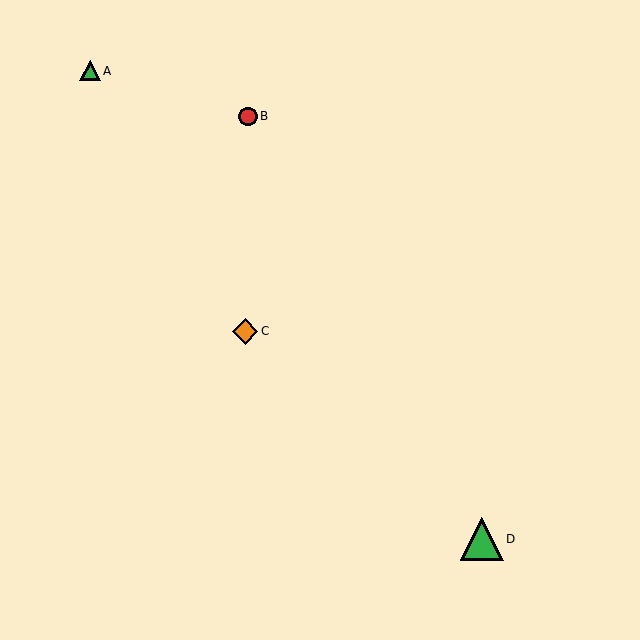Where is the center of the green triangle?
The center of the green triangle is at (482, 539).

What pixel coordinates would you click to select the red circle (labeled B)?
Click at (248, 116) to select the red circle B.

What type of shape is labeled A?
Shape A is a green triangle.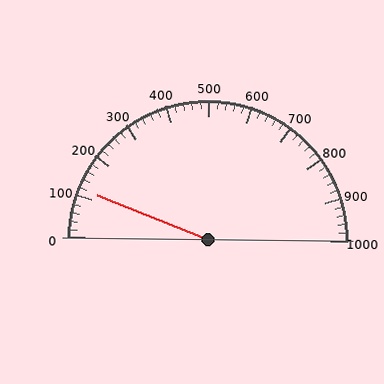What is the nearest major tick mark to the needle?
The nearest major tick mark is 100.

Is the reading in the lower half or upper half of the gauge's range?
The reading is in the lower half of the range (0 to 1000).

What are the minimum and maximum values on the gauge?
The gauge ranges from 0 to 1000.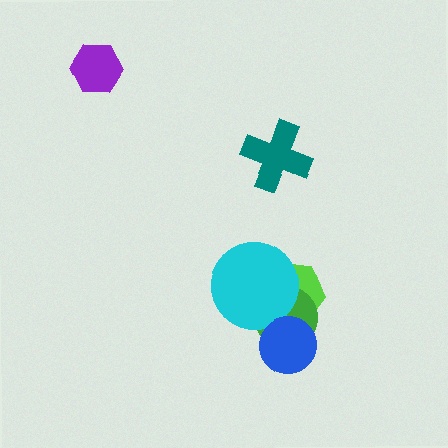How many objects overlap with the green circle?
3 objects overlap with the green circle.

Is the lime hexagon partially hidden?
Yes, it is partially covered by another shape.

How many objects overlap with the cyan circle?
2 objects overlap with the cyan circle.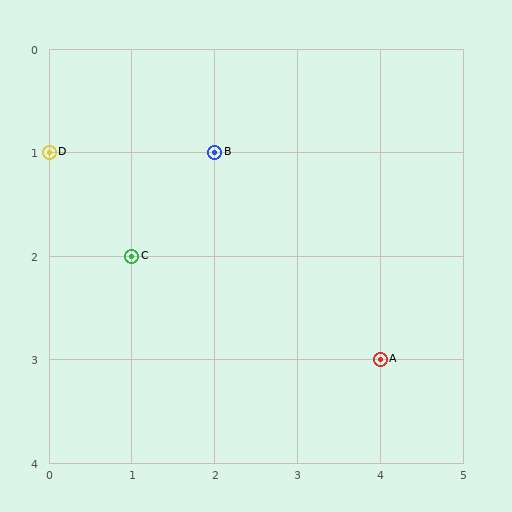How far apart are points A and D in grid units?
Points A and D are 4 columns and 2 rows apart (about 4.5 grid units diagonally).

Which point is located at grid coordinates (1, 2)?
Point C is at (1, 2).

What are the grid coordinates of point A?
Point A is at grid coordinates (4, 3).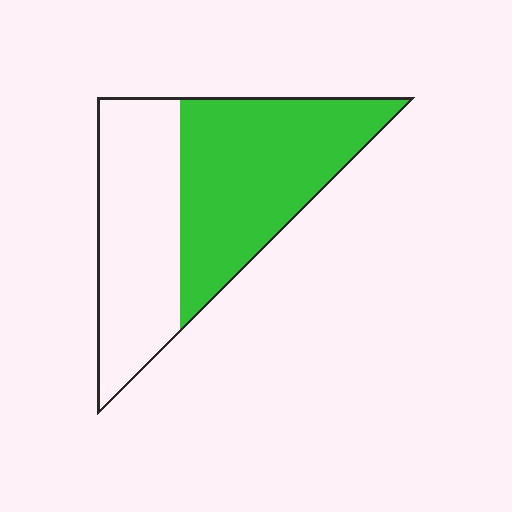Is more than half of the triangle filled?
Yes.